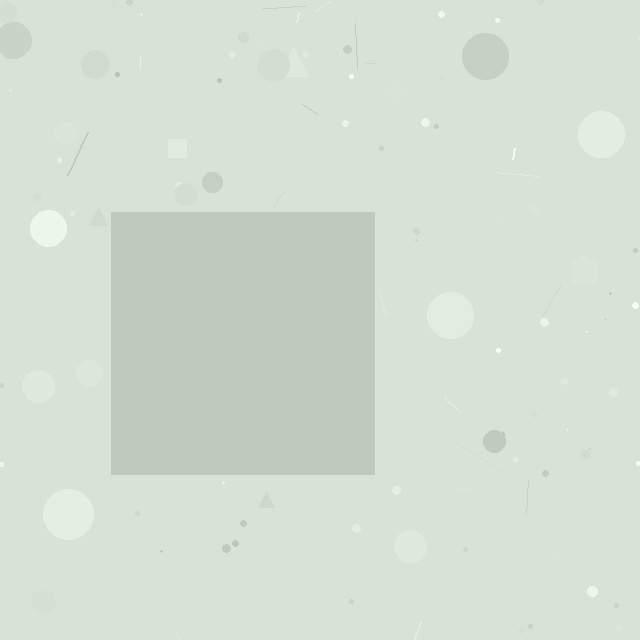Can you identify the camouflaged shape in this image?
The camouflaged shape is a square.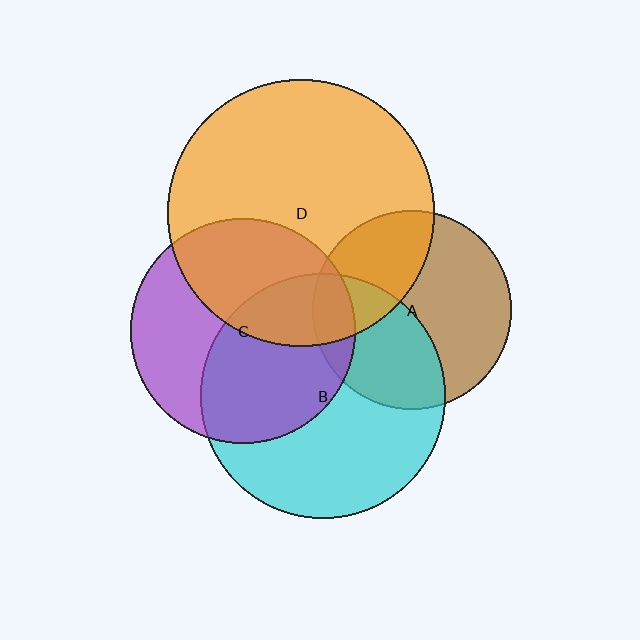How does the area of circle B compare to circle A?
Approximately 1.5 times.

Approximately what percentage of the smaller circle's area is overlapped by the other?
Approximately 50%.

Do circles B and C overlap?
Yes.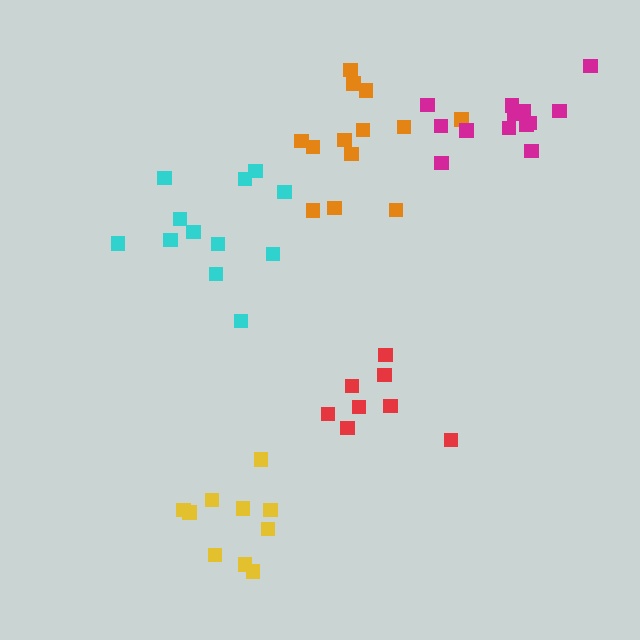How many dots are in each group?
Group 1: 12 dots, Group 2: 13 dots, Group 3: 13 dots, Group 4: 8 dots, Group 5: 10 dots (56 total).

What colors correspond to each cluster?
The clusters are colored: cyan, orange, magenta, red, yellow.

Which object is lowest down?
The yellow cluster is bottommost.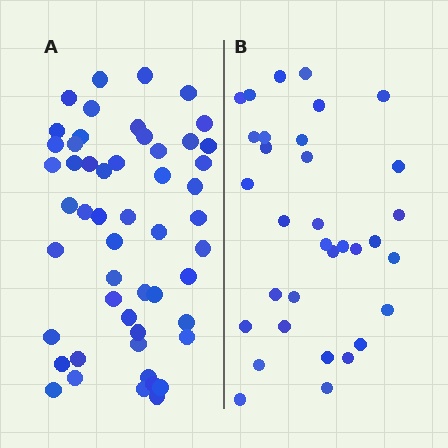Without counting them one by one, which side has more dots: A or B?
Region A (the left region) has more dots.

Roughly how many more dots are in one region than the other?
Region A has approximately 20 more dots than region B.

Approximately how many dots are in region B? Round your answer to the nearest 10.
About 30 dots. (The exact count is 33, which rounds to 30.)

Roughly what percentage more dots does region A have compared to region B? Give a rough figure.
About 60% more.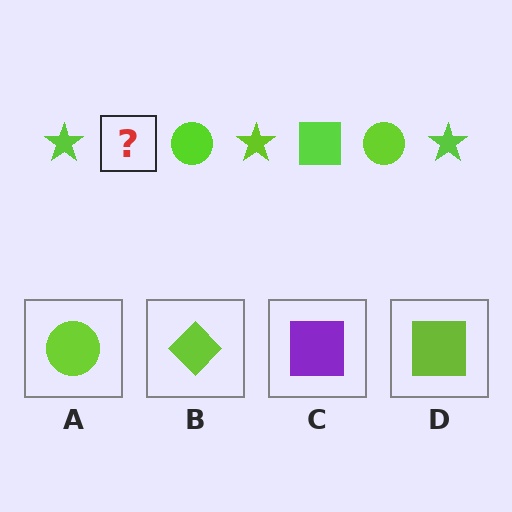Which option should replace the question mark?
Option D.